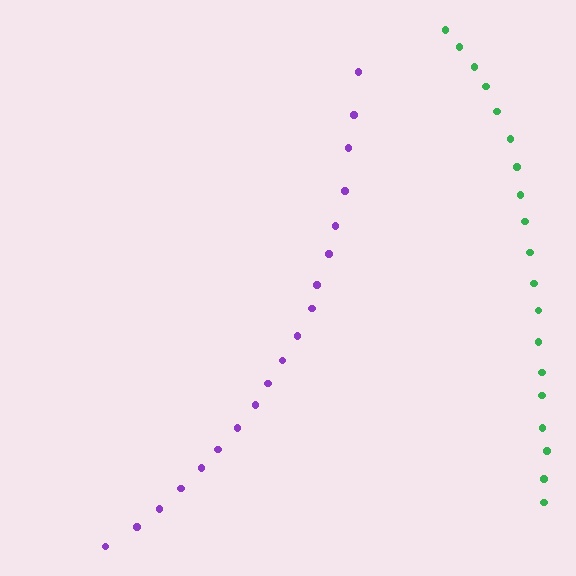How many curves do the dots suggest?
There are 2 distinct paths.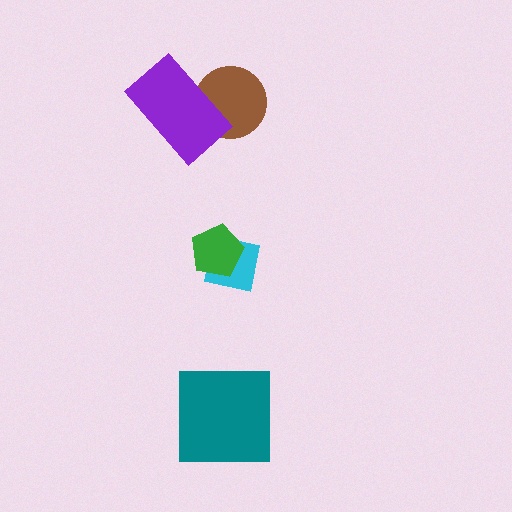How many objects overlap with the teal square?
0 objects overlap with the teal square.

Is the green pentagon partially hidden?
No, no other shape covers it.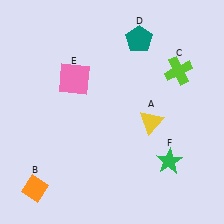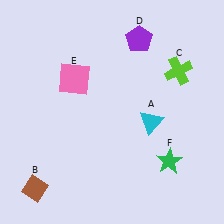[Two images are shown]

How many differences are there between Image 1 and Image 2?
There are 3 differences between the two images.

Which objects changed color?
A changed from yellow to cyan. B changed from orange to brown. D changed from teal to purple.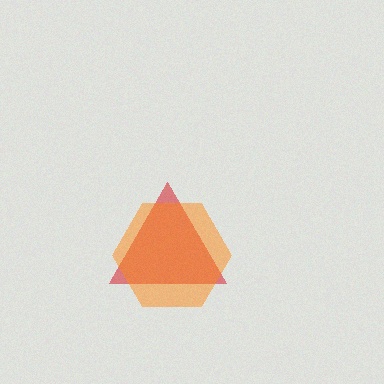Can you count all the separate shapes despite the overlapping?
Yes, there are 2 separate shapes.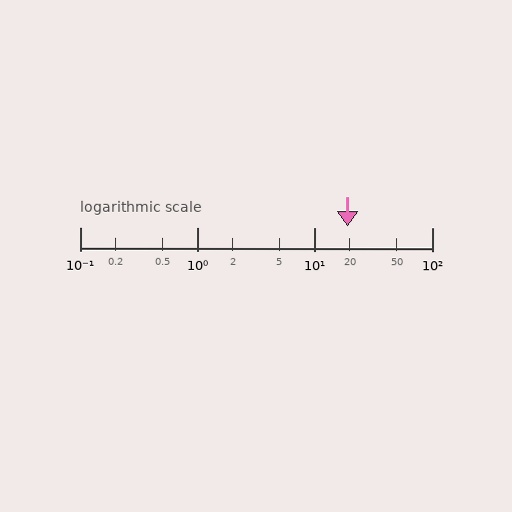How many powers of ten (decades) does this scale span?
The scale spans 3 decades, from 0.1 to 100.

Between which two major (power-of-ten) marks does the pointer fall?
The pointer is between 10 and 100.